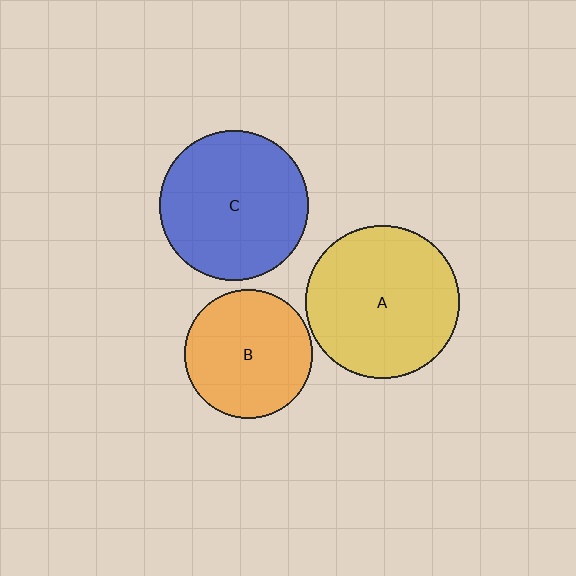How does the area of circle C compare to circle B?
Approximately 1.3 times.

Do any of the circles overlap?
No, none of the circles overlap.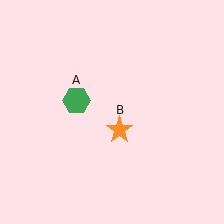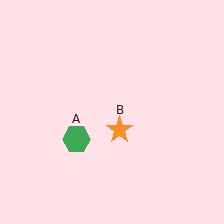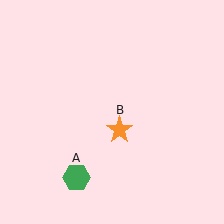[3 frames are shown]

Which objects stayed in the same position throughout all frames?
Orange star (object B) remained stationary.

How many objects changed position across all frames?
1 object changed position: green hexagon (object A).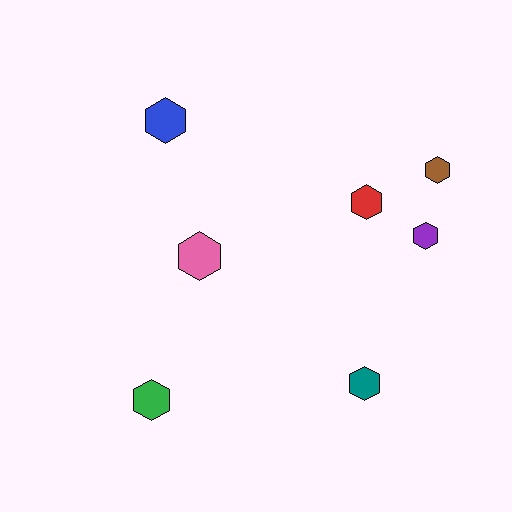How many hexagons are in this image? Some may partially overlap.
There are 7 hexagons.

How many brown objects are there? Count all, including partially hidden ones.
There is 1 brown object.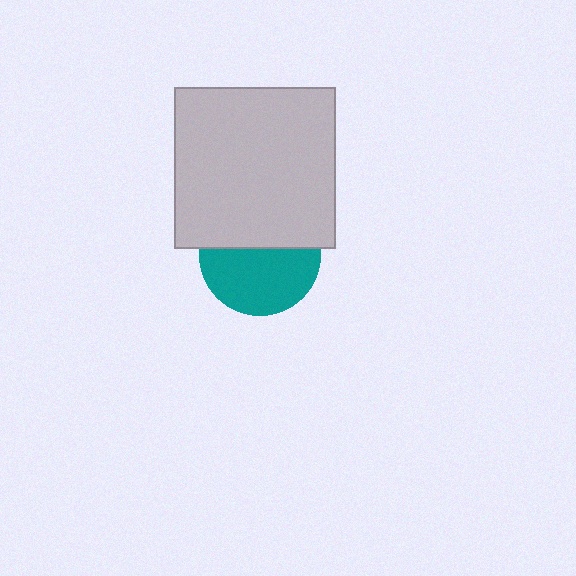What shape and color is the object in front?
The object in front is a light gray square.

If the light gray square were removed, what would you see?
You would see the complete teal circle.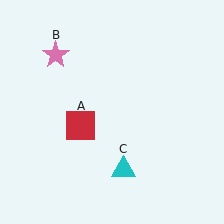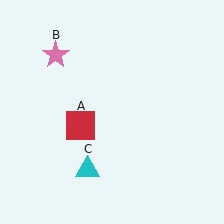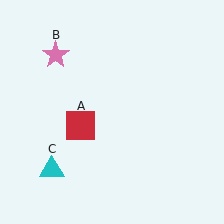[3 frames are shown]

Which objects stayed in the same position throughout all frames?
Red square (object A) and pink star (object B) remained stationary.